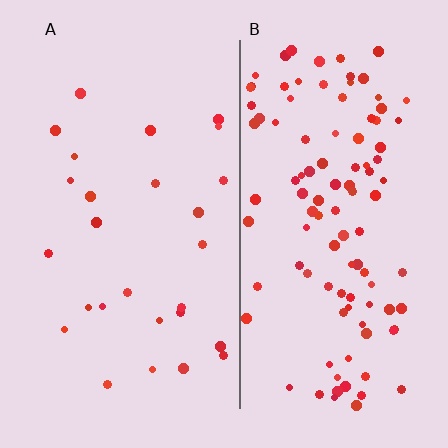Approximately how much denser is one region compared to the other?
Approximately 4.0× — region B over region A.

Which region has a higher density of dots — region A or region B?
B (the right).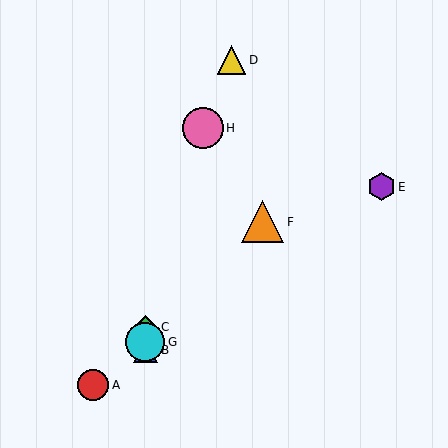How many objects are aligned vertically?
3 objects (B, C, G) are aligned vertically.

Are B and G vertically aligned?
Yes, both are at x≈145.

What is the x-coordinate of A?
Object A is at x≈93.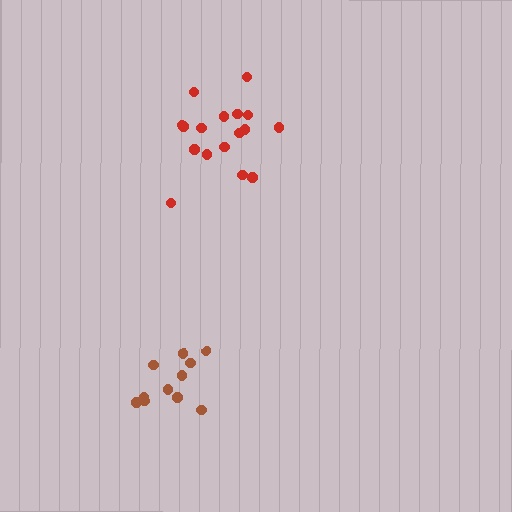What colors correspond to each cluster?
The clusters are colored: red, brown.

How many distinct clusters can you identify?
There are 2 distinct clusters.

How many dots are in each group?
Group 1: 17 dots, Group 2: 11 dots (28 total).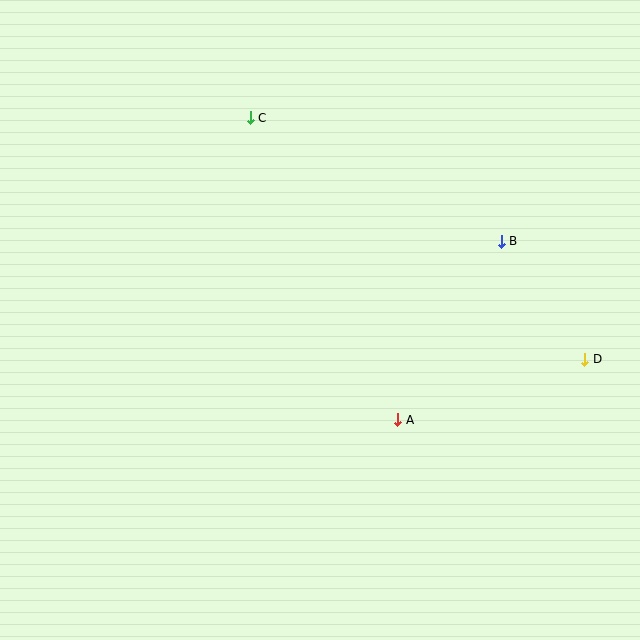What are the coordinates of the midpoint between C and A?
The midpoint between C and A is at (324, 269).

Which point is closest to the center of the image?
Point A at (398, 420) is closest to the center.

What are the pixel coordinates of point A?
Point A is at (398, 420).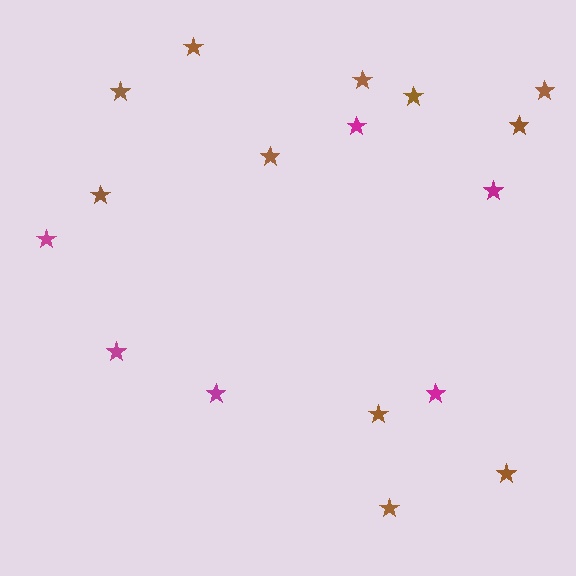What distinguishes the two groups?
There are 2 groups: one group of magenta stars (6) and one group of brown stars (11).